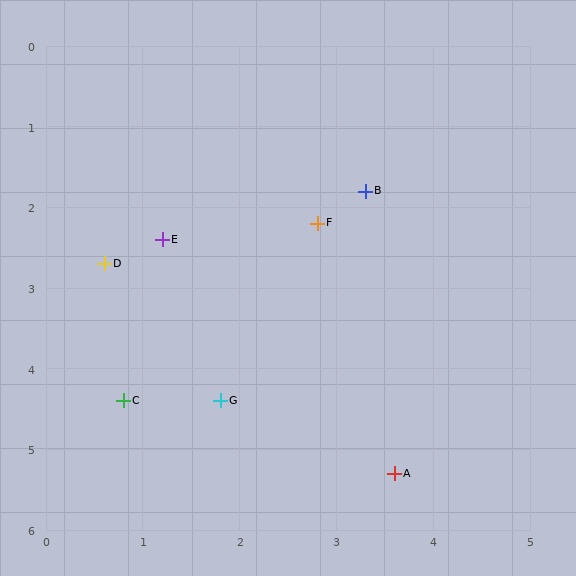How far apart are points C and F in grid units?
Points C and F are about 3.0 grid units apart.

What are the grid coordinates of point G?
Point G is at approximately (1.8, 4.4).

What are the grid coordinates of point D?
Point D is at approximately (0.6, 2.7).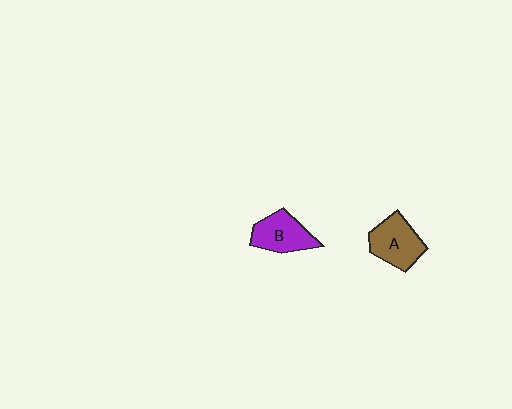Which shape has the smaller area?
Shape B (purple).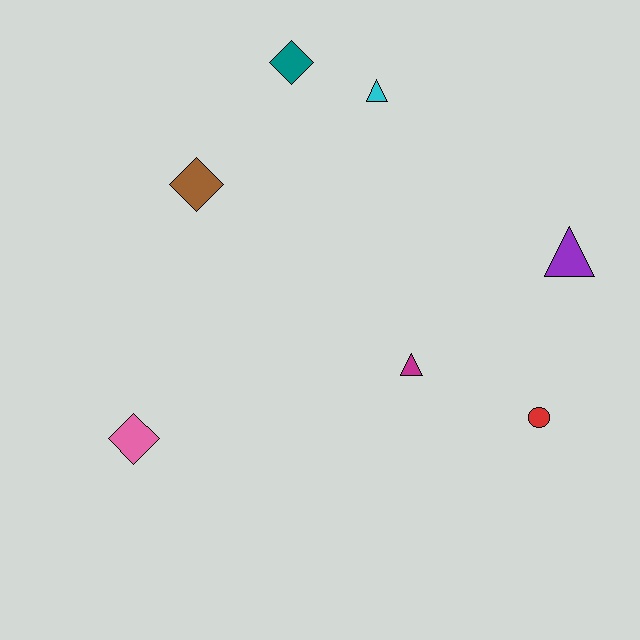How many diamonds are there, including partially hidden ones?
There are 3 diamonds.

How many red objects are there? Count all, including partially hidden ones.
There is 1 red object.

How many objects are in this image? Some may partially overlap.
There are 7 objects.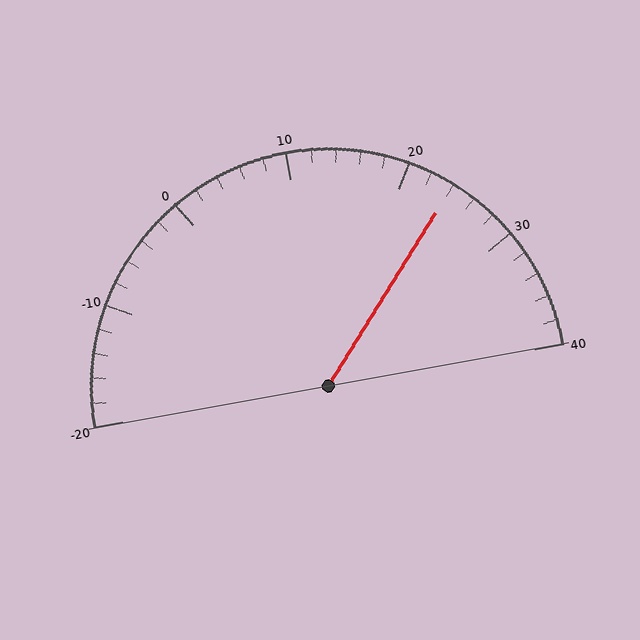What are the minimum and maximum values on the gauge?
The gauge ranges from -20 to 40.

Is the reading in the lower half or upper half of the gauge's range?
The reading is in the upper half of the range (-20 to 40).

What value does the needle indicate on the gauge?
The needle indicates approximately 24.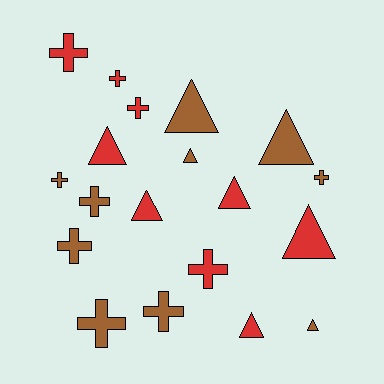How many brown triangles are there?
There are 4 brown triangles.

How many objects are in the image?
There are 19 objects.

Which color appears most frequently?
Brown, with 10 objects.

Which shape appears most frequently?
Cross, with 10 objects.